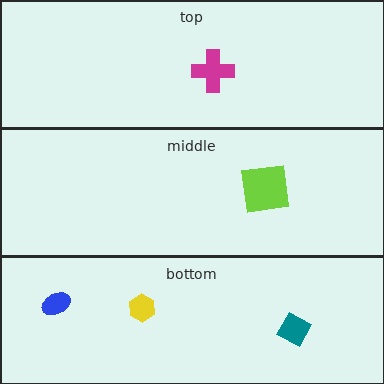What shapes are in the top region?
The magenta cross.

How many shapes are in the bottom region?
3.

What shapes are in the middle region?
The lime square.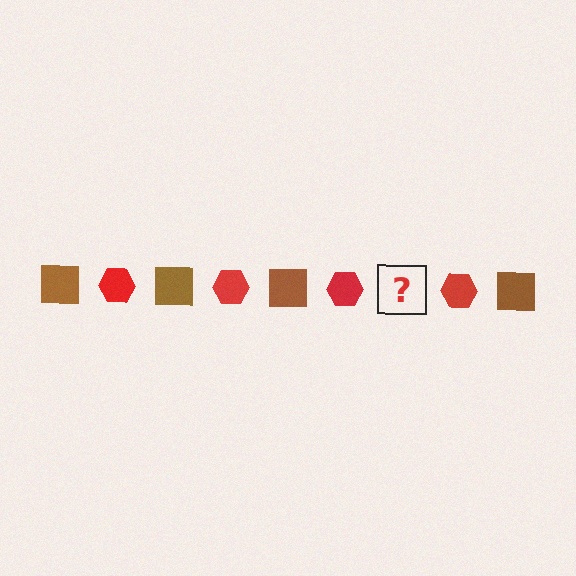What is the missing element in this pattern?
The missing element is a brown square.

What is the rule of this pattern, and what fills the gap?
The rule is that the pattern alternates between brown square and red hexagon. The gap should be filled with a brown square.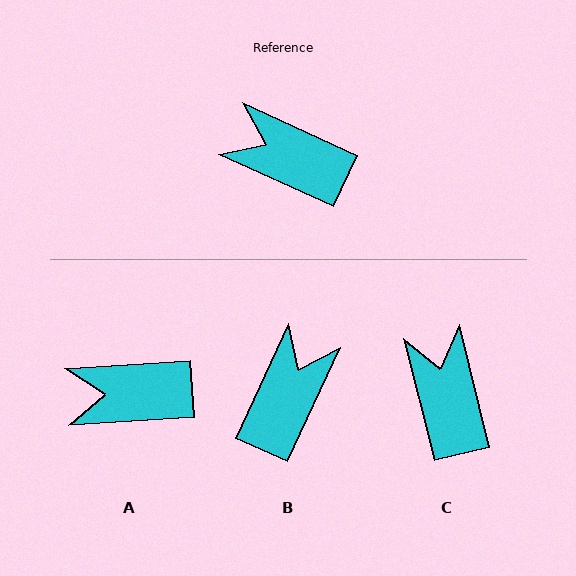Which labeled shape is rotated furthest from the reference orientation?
B, about 90 degrees away.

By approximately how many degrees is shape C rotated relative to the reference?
Approximately 51 degrees clockwise.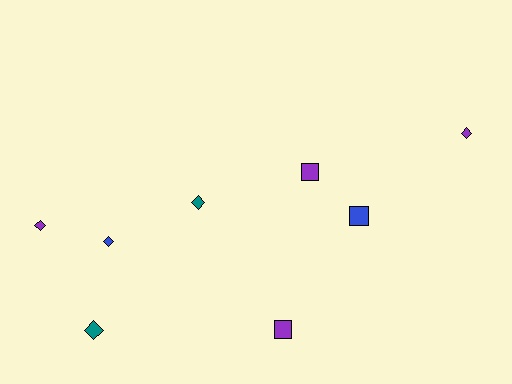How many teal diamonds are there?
There are 2 teal diamonds.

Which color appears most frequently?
Purple, with 4 objects.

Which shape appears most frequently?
Diamond, with 5 objects.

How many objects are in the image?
There are 8 objects.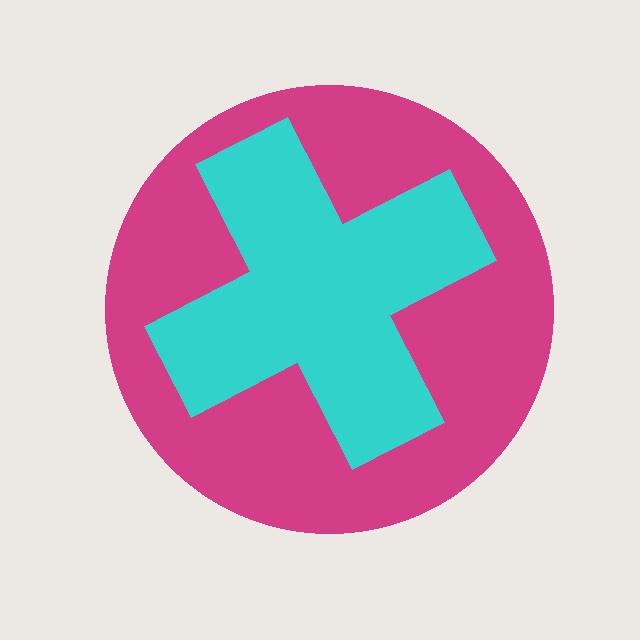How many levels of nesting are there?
2.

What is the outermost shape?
The magenta circle.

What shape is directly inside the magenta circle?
The cyan cross.